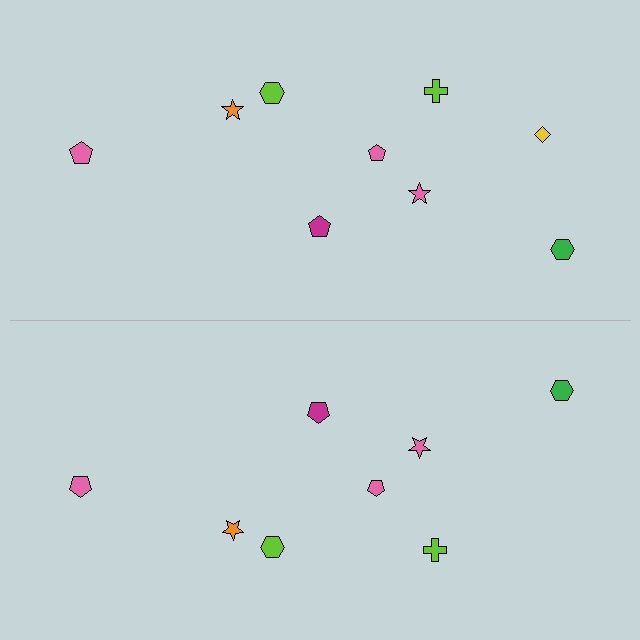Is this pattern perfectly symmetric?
No, the pattern is not perfectly symmetric. A yellow diamond is missing from the bottom side.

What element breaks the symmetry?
A yellow diamond is missing from the bottom side.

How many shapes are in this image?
There are 17 shapes in this image.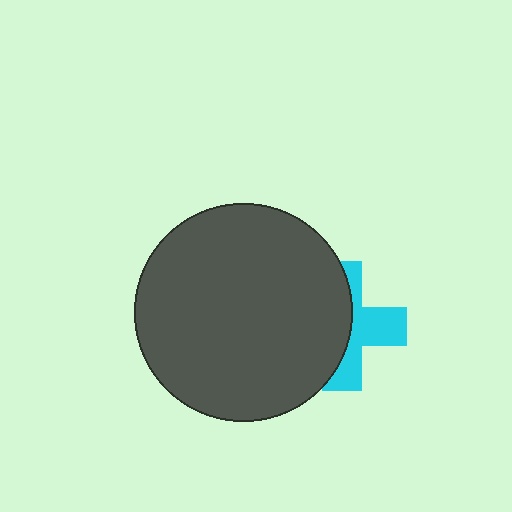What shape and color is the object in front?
The object in front is a dark gray circle.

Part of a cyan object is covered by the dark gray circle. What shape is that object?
It is a cross.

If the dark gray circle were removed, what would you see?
You would see the complete cyan cross.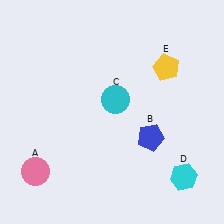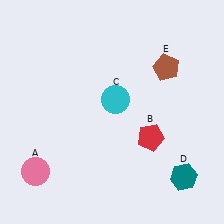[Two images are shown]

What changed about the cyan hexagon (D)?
In Image 1, D is cyan. In Image 2, it changed to teal.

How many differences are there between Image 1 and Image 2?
There are 3 differences between the two images.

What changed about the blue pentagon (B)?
In Image 1, B is blue. In Image 2, it changed to red.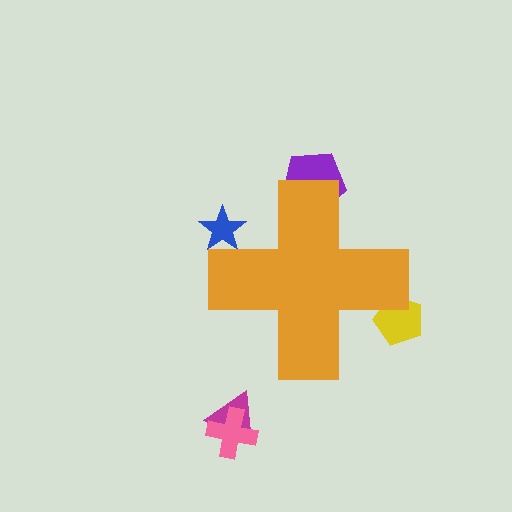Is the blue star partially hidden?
Yes, the blue star is partially hidden behind the orange cross.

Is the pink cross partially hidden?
No, the pink cross is fully visible.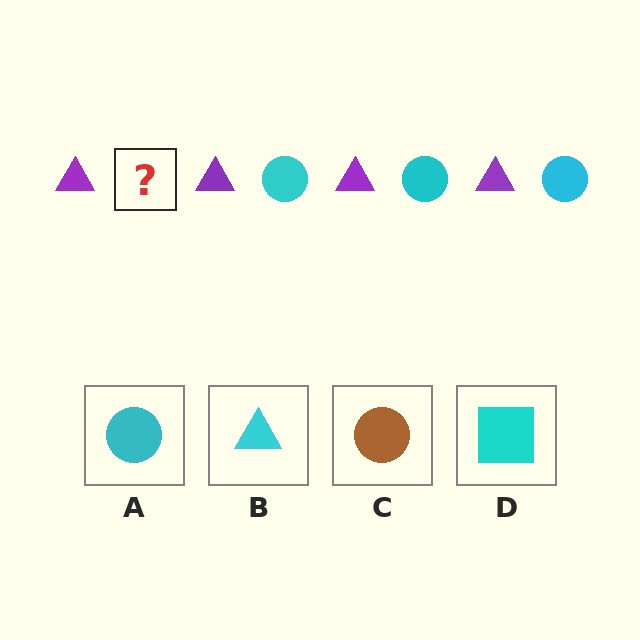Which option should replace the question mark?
Option A.